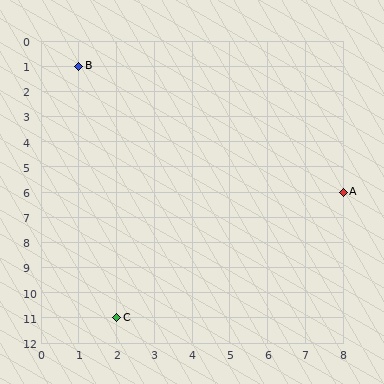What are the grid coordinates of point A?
Point A is at grid coordinates (8, 6).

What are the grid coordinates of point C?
Point C is at grid coordinates (2, 11).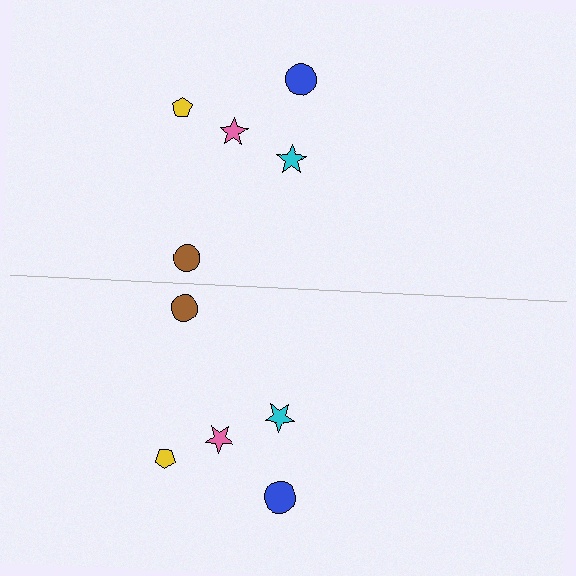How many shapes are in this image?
There are 10 shapes in this image.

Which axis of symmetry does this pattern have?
The pattern has a horizontal axis of symmetry running through the center of the image.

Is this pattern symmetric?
Yes, this pattern has bilateral (reflection) symmetry.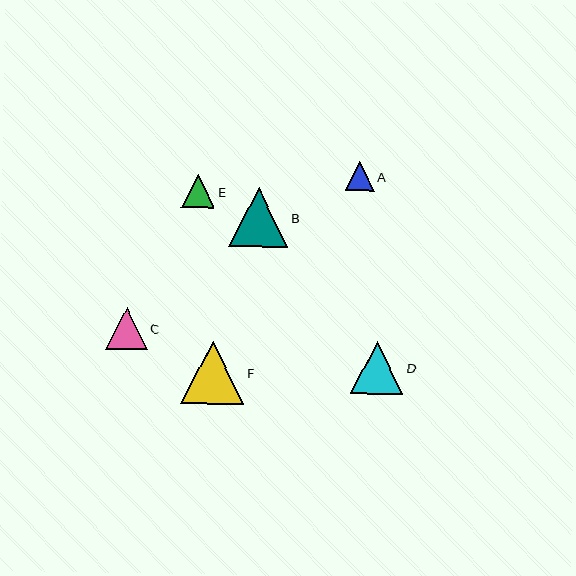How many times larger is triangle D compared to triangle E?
Triangle D is approximately 1.6 times the size of triangle E.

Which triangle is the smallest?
Triangle A is the smallest with a size of approximately 29 pixels.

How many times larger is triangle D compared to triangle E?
Triangle D is approximately 1.6 times the size of triangle E.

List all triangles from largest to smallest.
From largest to smallest: F, B, D, C, E, A.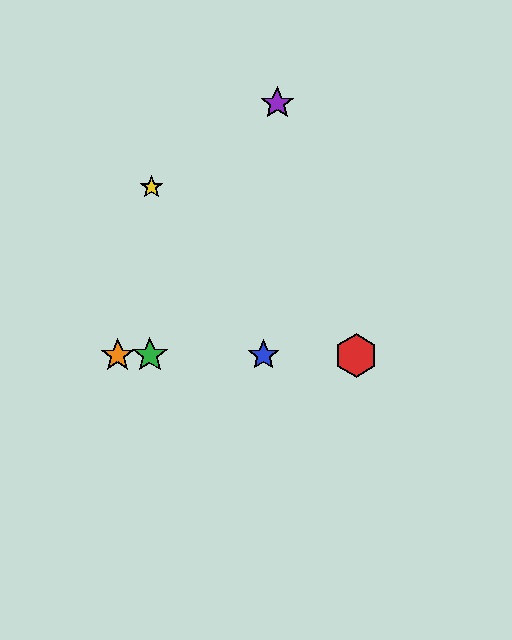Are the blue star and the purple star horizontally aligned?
No, the blue star is at y≈355 and the purple star is at y≈103.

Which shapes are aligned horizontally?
The red hexagon, the blue star, the green star, the orange star are aligned horizontally.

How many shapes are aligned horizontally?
4 shapes (the red hexagon, the blue star, the green star, the orange star) are aligned horizontally.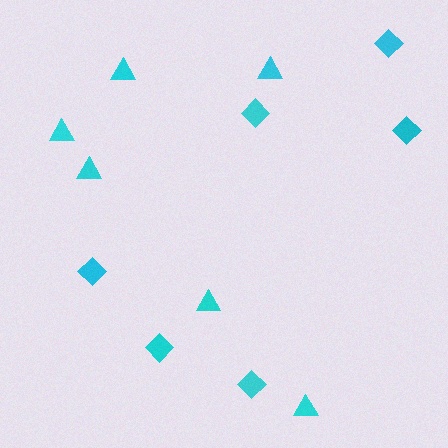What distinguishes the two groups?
There are 2 groups: one group of diamonds (6) and one group of triangles (6).